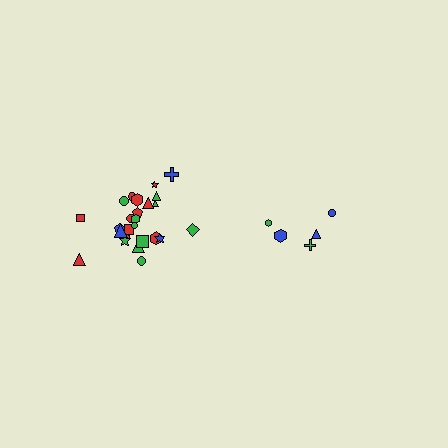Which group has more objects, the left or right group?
The left group.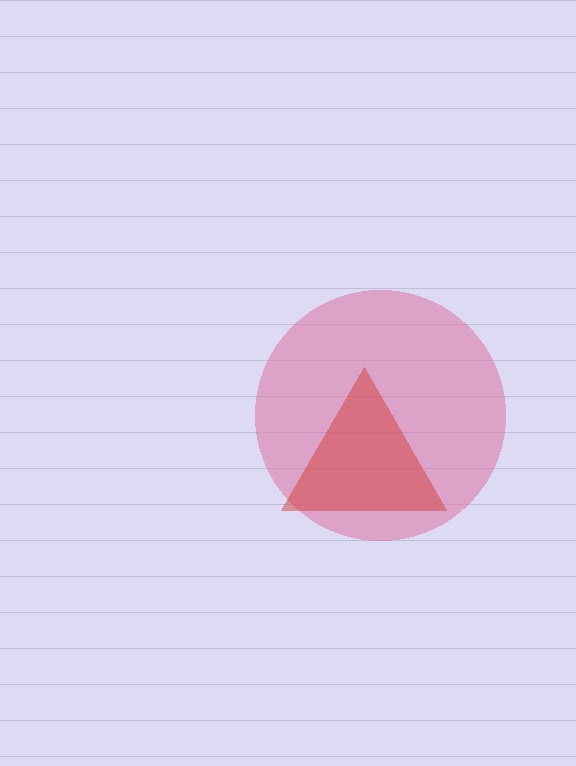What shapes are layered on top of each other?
The layered shapes are: a pink circle, a red triangle.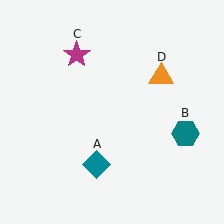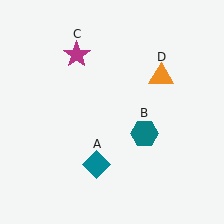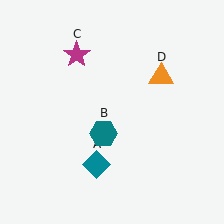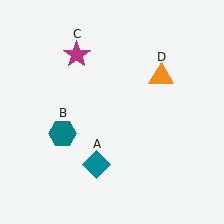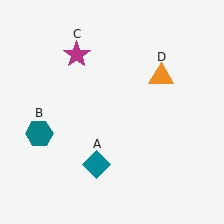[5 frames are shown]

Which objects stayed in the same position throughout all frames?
Teal diamond (object A) and magenta star (object C) and orange triangle (object D) remained stationary.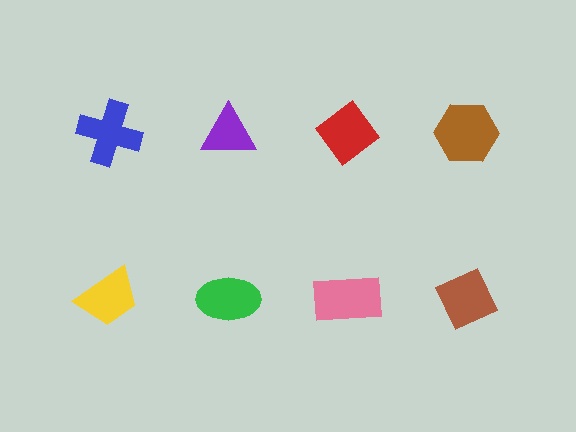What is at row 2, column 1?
A yellow trapezoid.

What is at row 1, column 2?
A purple triangle.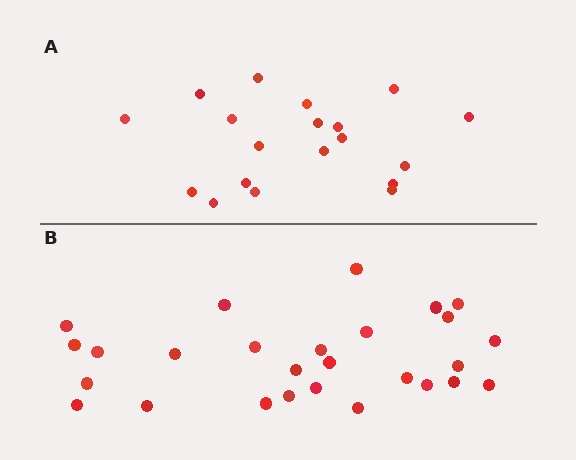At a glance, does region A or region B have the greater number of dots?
Region B (the bottom region) has more dots.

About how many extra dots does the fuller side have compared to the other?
Region B has roughly 8 or so more dots than region A.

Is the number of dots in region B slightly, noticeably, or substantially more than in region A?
Region B has noticeably more, but not dramatically so. The ratio is roughly 1.4 to 1.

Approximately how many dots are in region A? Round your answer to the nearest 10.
About 20 dots. (The exact count is 19, which rounds to 20.)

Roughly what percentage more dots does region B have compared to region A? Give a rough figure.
About 40% more.